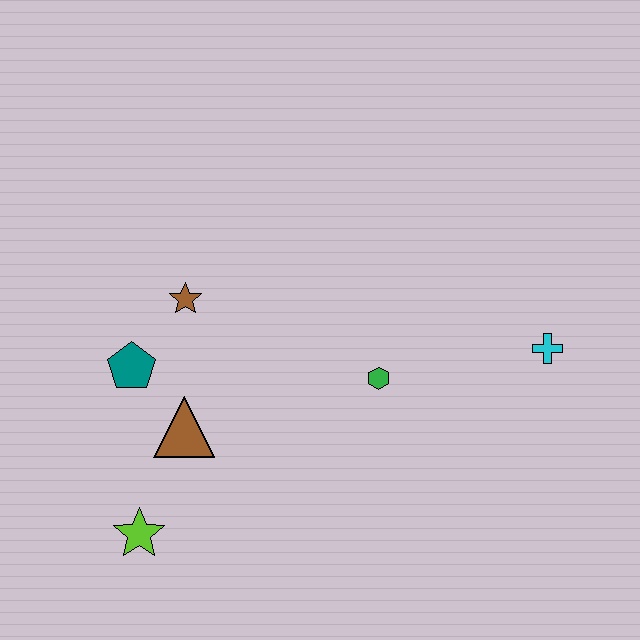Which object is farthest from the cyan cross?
The lime star is farthest from the cyan cross.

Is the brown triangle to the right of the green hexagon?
No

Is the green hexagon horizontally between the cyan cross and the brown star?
Yes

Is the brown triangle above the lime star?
Yes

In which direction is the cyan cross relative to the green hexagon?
The cyan cross is to the right of the green hexagon.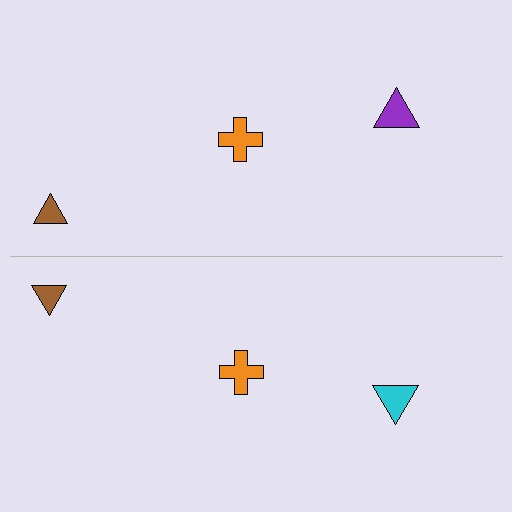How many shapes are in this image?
There are 6 shapes in this image.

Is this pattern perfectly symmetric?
No, the pattern is not perfectly symmetric. The cyan triangle on the bottom side breaks the symmetry — its mirror counterpart is purple.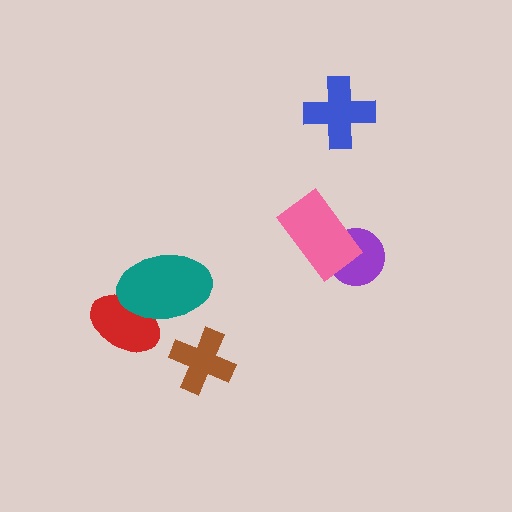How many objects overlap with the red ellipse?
1 object overlaps with the red ellipse.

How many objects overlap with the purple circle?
1 object overlaps with the purple circle.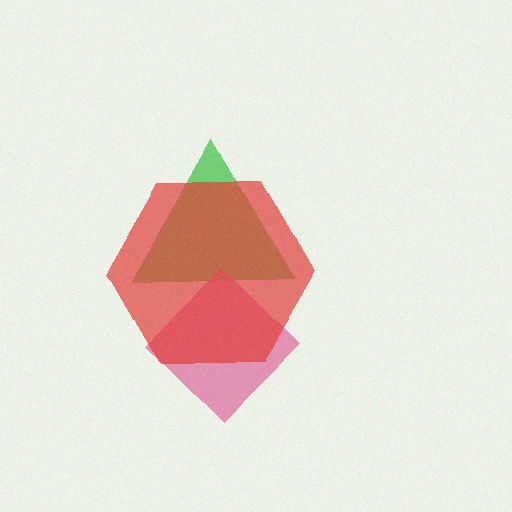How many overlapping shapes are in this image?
There are 3 overlapping shapes in the image.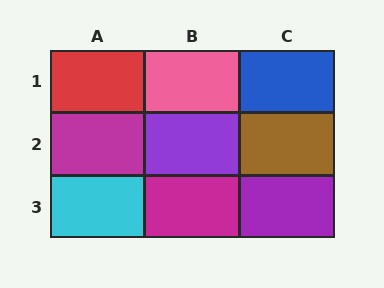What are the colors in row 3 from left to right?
Cyan, magenta, purple.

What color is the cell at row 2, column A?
Magenta.